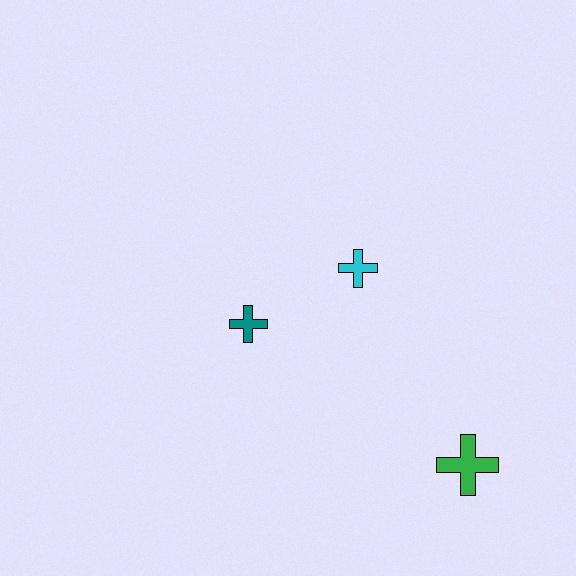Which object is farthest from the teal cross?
The green cross is farthest from the teal cross.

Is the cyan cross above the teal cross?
Yes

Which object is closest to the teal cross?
The cyan cross is closest to the teal cross.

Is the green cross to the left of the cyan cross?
No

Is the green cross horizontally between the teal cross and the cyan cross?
No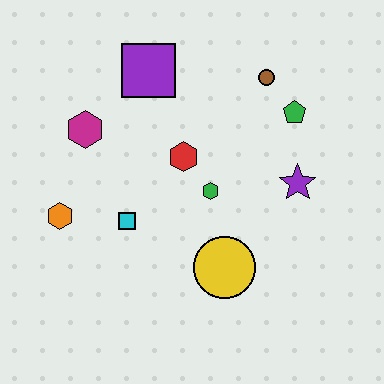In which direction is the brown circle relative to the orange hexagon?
The brown circle is to the right of the orange hexagon.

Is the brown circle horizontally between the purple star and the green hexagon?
Yes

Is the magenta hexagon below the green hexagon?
No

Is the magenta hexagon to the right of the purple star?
No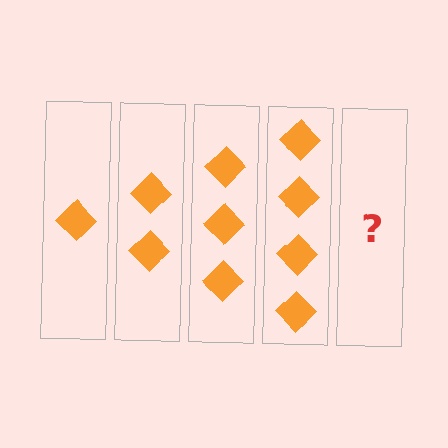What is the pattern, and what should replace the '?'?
The pattern is that each step adds one more diamond. The '?' should be 5 diamonds.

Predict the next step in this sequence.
The next step is 5 diamonds.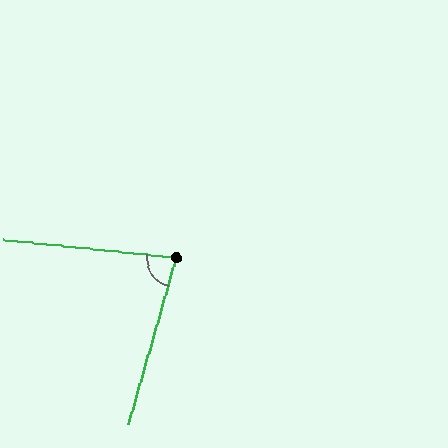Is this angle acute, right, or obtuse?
It is acute.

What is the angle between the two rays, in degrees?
Approximately 80 degrees.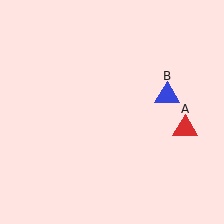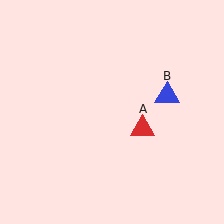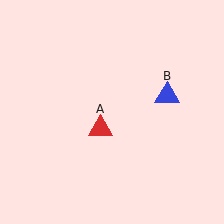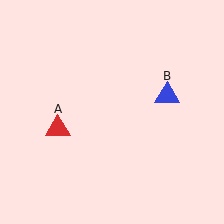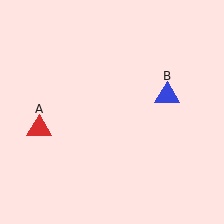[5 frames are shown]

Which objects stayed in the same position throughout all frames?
Blue triangle (object B) remained stationary.